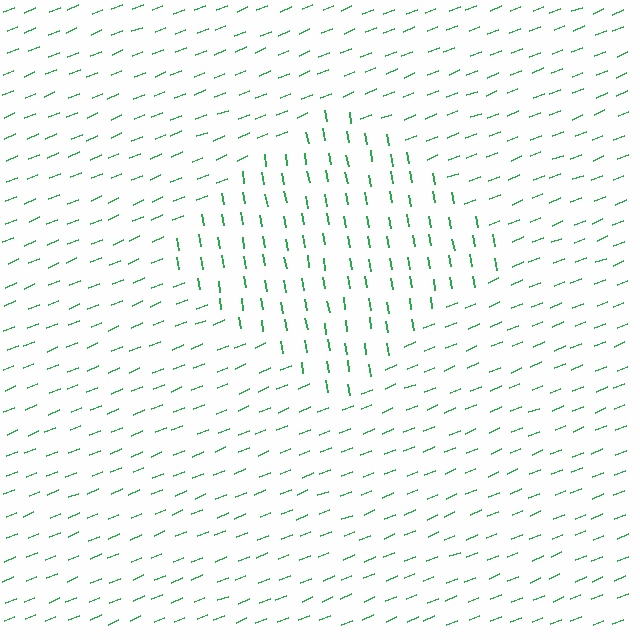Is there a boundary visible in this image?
Yes, there is a texture boundary formed by a change in line orientation.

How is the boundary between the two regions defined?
The boundary is defined purely by a change in line orientation (approximately 78 degrees difference). All lines are the same color and thickness.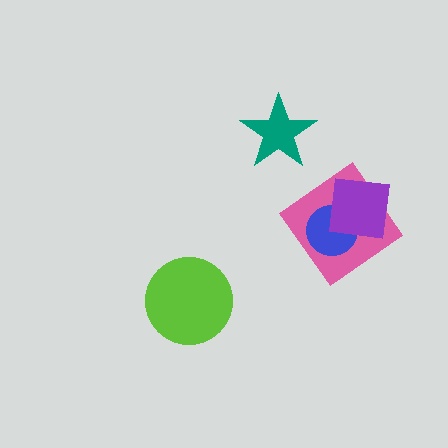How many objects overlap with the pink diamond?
2 objects overlap with the pink diamond.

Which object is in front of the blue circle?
The purple square is in front of the blue circle.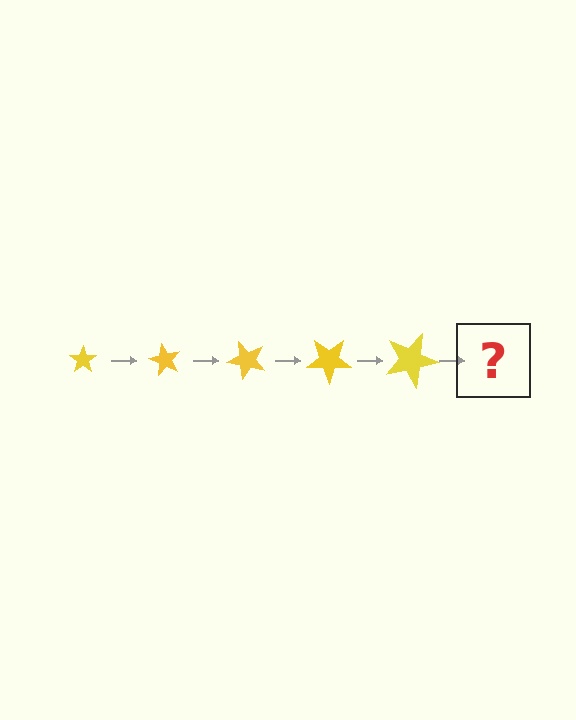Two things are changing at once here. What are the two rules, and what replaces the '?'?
The two rules are that the star grows larger each step and it rotates 60 degrees each step. The '?' should be a star, larger than the previous one and rotated 300 degrees from the start.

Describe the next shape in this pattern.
It should be a star, larger than the previous one and rotated 300 degrees from the start.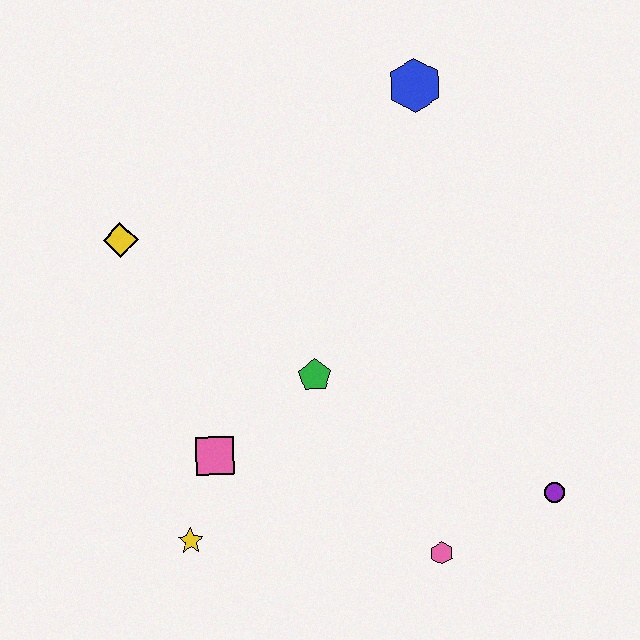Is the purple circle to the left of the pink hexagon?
No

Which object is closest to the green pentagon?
The pink square is closest to the green pentagon.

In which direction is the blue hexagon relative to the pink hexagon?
The blue hexagon is above the pink hexagon.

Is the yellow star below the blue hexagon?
Yes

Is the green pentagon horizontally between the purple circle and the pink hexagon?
No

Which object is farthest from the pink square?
The blue hexagon is farthest from the pink square.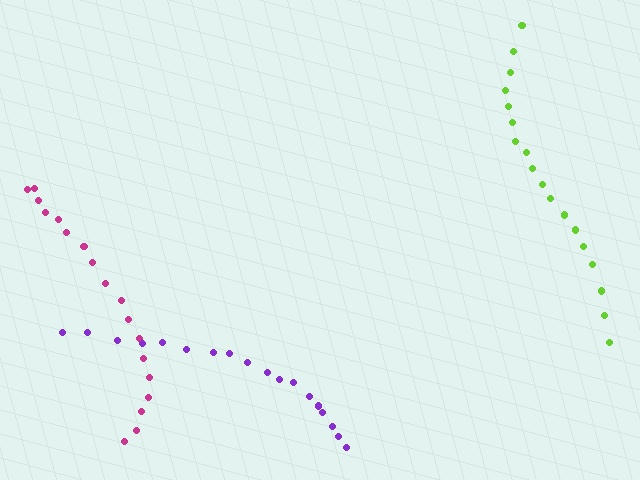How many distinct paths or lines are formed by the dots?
There are 3 distinct paths.